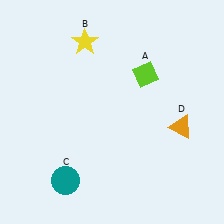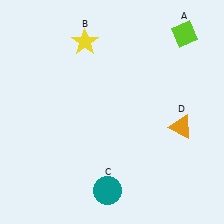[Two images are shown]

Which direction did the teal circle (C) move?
The teal circle (C) moved right.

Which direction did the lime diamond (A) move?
The lime diamond (A) moved up.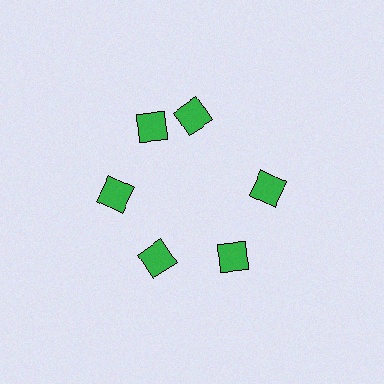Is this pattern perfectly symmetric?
No. The 6 green diamonds are arranged in a ring, but one element near the 1 o'clock position is rotated out of alignment along the ring, breaking the 6-fold rotational symmetry.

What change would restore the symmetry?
The symmetry would be restored by rotating it back into even spacing with its neighbors so that all 6 diamonds sit at equal angles and equal distance from the center.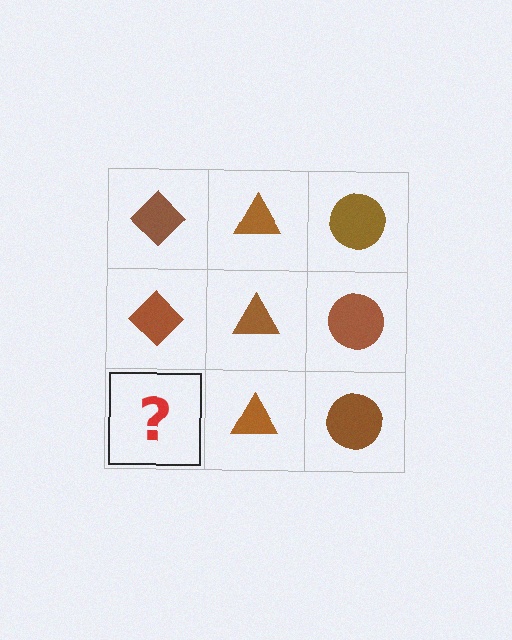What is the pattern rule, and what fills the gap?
The rule is that each column has a consistent shape. The gap should be filled with a brown diamond.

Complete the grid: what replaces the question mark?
The question mark should be replaced with a brown diamond.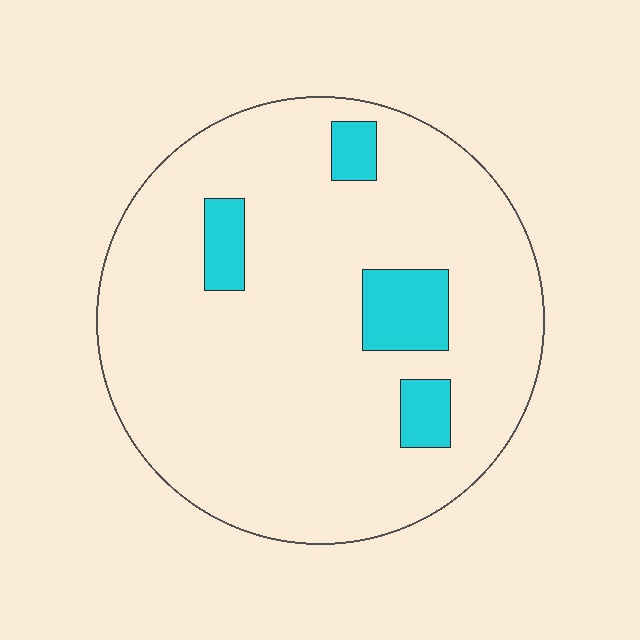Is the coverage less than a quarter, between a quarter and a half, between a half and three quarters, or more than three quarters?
Less than a quarter.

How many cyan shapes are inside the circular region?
4.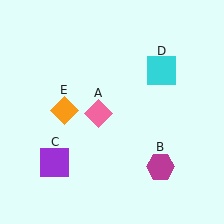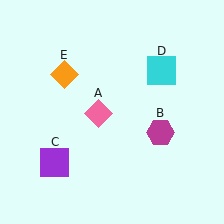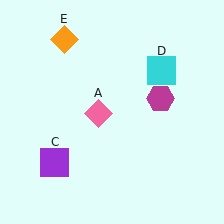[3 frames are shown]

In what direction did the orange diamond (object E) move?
The orange diamond (object E) moved up.